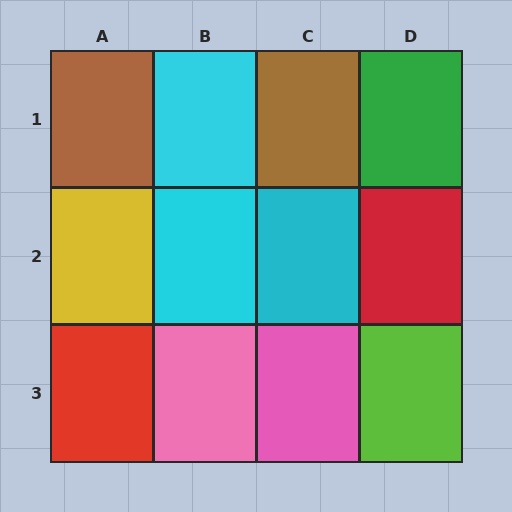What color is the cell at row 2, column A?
Yellow.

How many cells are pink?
2 cells are pink.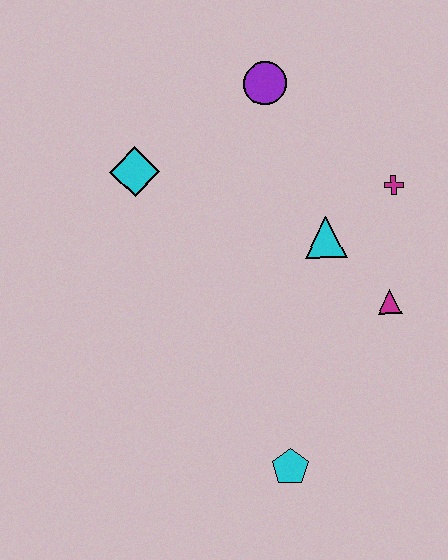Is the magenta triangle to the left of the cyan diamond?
No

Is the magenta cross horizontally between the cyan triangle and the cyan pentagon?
No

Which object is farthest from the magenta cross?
The cyan pentagon is farthest from the magenta cross.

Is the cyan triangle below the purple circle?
Yes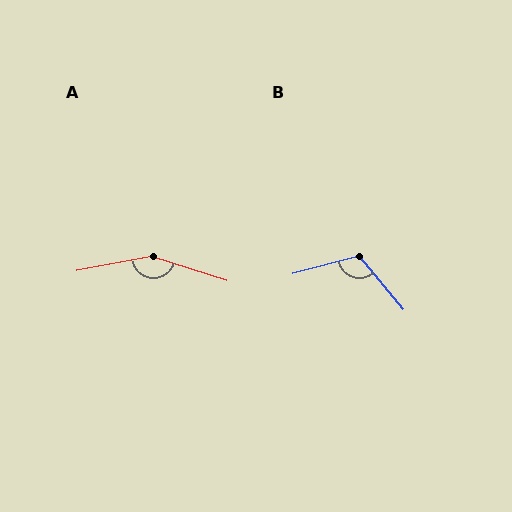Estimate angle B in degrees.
Approximately 115 degrees.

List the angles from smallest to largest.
B (115°), A (151°).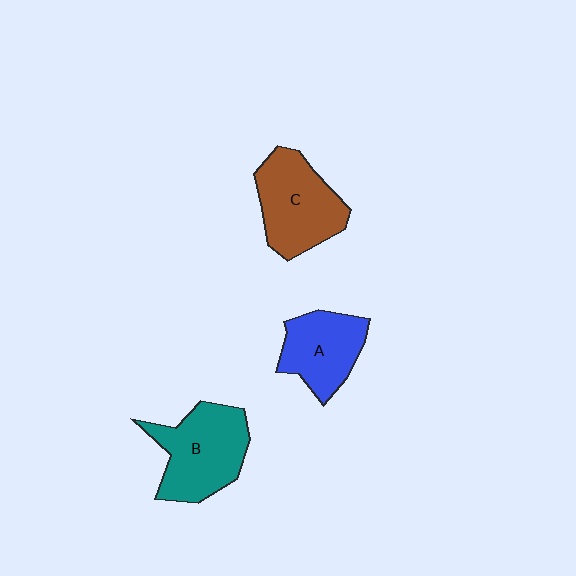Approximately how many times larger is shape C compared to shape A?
Approximately 1.2 times.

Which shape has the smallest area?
Shape A (blue).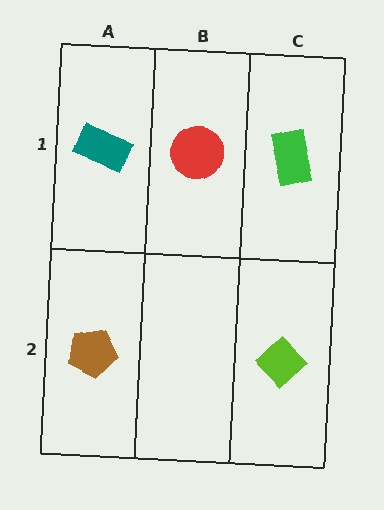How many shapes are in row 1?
3 shapes.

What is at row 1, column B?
A red circle.